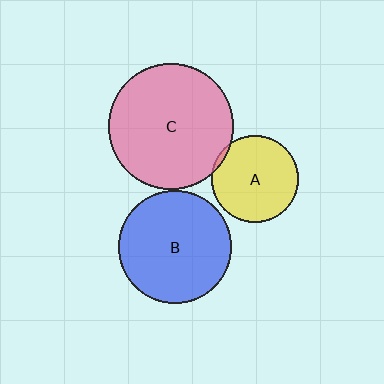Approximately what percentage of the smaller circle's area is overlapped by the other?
Approximately 5%.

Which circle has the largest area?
Circle C (pink).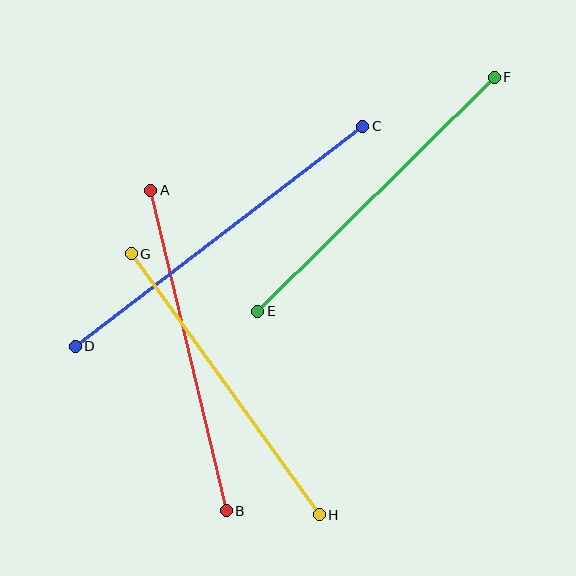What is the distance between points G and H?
The distance is approximately 321 pixels.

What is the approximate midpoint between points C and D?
The midpoint is at approximately (219, 236) pixels.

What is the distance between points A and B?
The distance is approximately 329 pixels.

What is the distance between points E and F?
The distance is approximately 333 pixels.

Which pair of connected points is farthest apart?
Points C and D are farthest apart.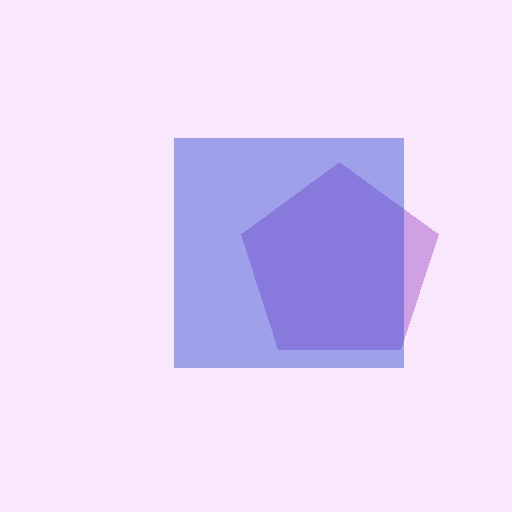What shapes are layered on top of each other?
The layered shapes are: a purple pentagon, a blue square.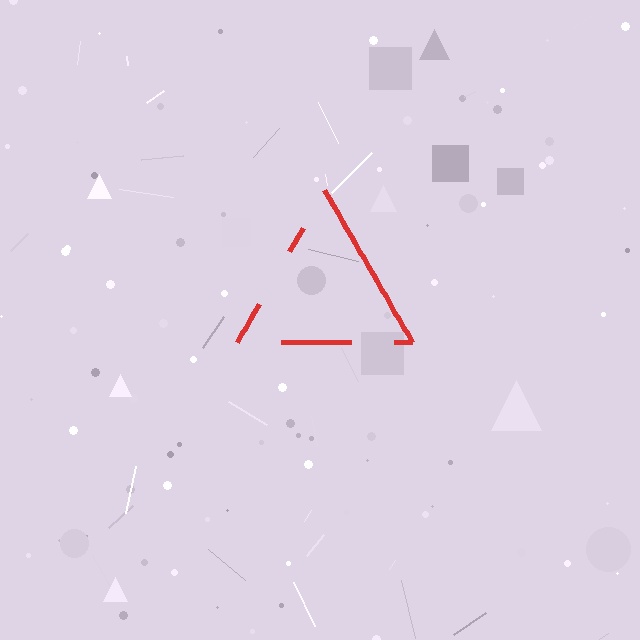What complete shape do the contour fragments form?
The contour fragments form a triangle.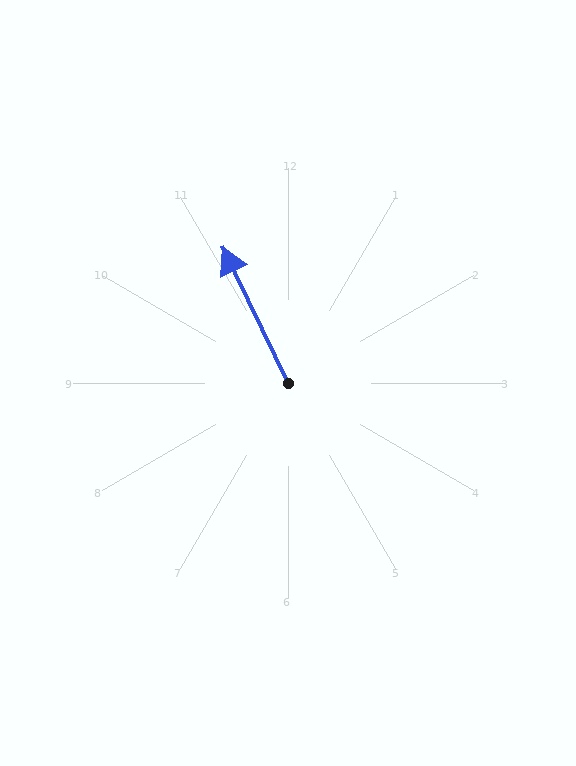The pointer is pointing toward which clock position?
Roughly 11 o'clock.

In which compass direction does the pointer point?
Northwest.